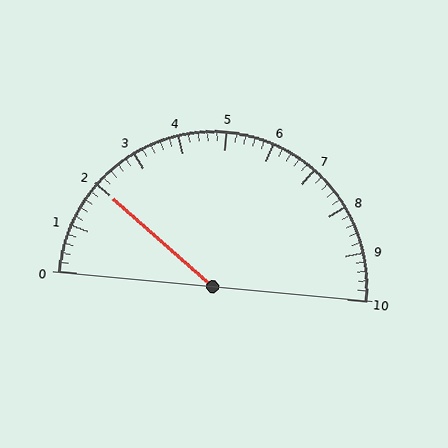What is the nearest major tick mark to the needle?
The nearest major tick mark is 2.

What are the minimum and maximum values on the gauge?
The gauge ranges from 0 to 10.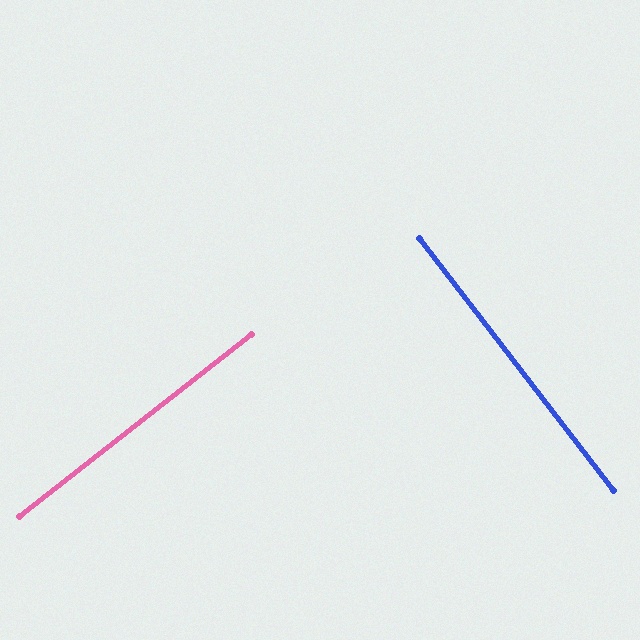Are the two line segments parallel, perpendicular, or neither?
Perpendicular — they meet at approximately 90°.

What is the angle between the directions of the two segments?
Approximately 90 degrees.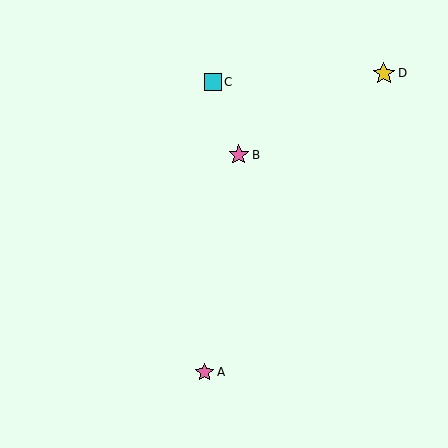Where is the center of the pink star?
The center of the pink star is at (205, 372).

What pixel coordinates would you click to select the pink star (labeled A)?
Click at (205, 372) to select the pink star A.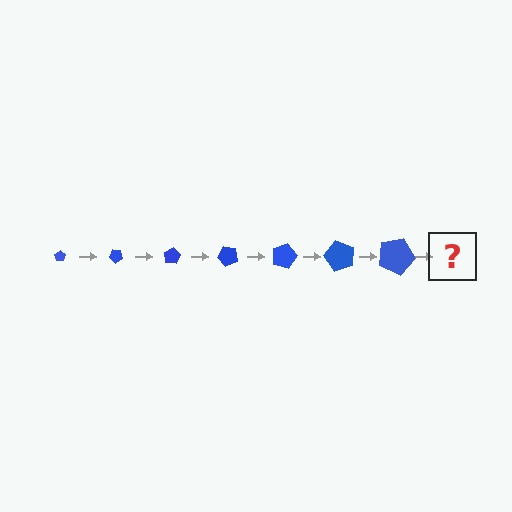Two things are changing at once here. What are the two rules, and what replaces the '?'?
The two rules are that the pentagon grows larger each step and it rotates 40 degrees each step. The '?' should be a pentagon, larger than the previous one and rotated 280 degrees from the start.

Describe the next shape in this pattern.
It should be a pentagon, larger than the previous one and rotated 280 degrees from the start.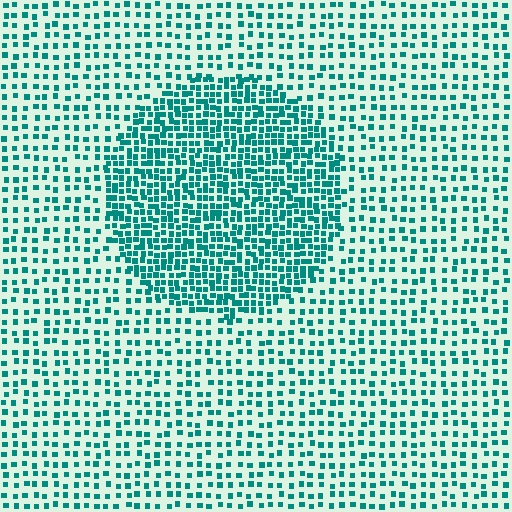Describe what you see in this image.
The image contains small teal elements arranged at two different densities. A circle-shaped region is visible where the elements are more densely packed than the surrounding area.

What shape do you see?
I see a circle.